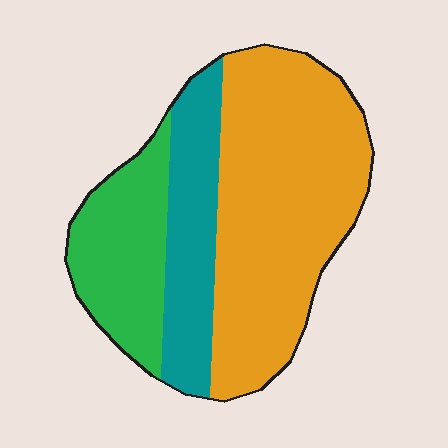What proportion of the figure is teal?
Teal takes up about one fifth (1/5) of the figure.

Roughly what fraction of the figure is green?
Green covers roughly 25% of the figure.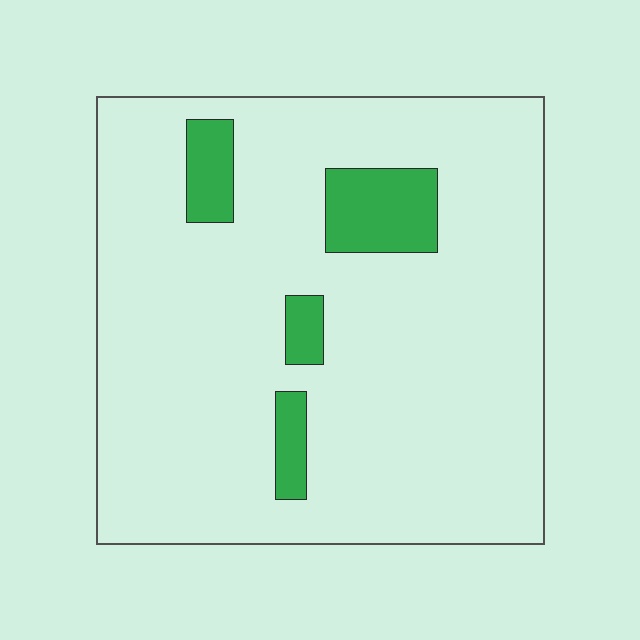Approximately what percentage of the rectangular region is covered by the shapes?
Approximately 10%.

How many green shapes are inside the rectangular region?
4.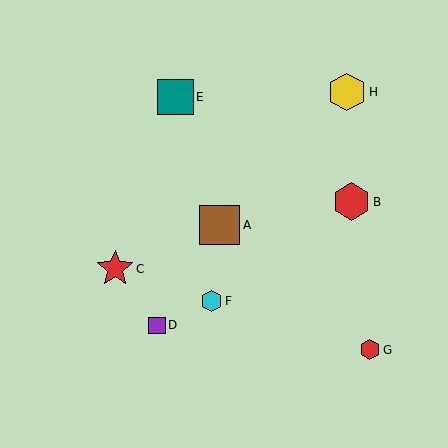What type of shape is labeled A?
Shape A is a brown square.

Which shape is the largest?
The brown square (labeled A) is the largest.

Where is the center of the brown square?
The center of the brown square is at (220, 225).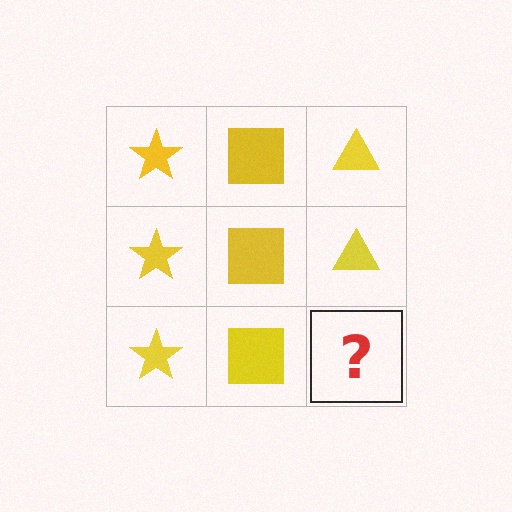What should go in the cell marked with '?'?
The missing cell should contain a yellow triangle.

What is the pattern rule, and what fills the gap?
The rule is that each column has a consistent shape. The gap should be filled with a yellow triangle.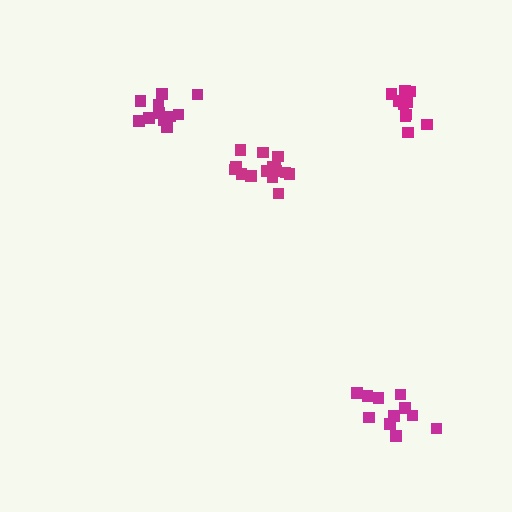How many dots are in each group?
Group 1: 11 dots, Group 2: 10 dots, Group 3: 11 dots, Group 4: 15 dots (47 total).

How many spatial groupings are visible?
There are 4 spatial groupings.